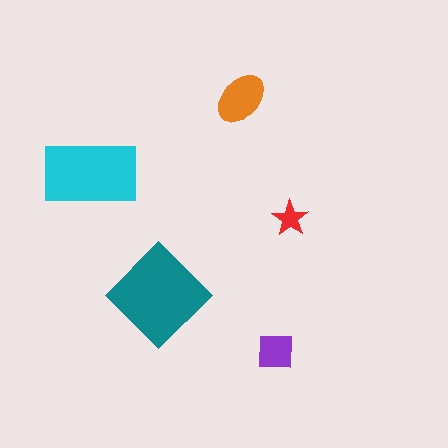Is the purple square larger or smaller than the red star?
Larger.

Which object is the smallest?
The red star.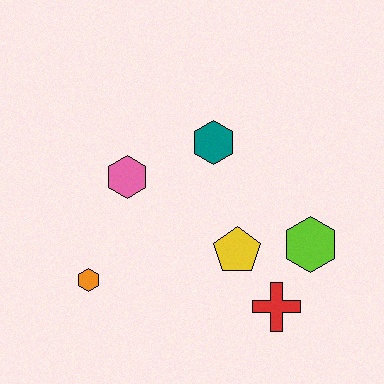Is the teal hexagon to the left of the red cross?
Yes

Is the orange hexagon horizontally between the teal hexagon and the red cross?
No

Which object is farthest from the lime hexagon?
The orange hexagon is farthest from the lime hexagon.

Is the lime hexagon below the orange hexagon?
No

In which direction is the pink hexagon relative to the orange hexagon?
The pink hexagon is above the orange hexagon.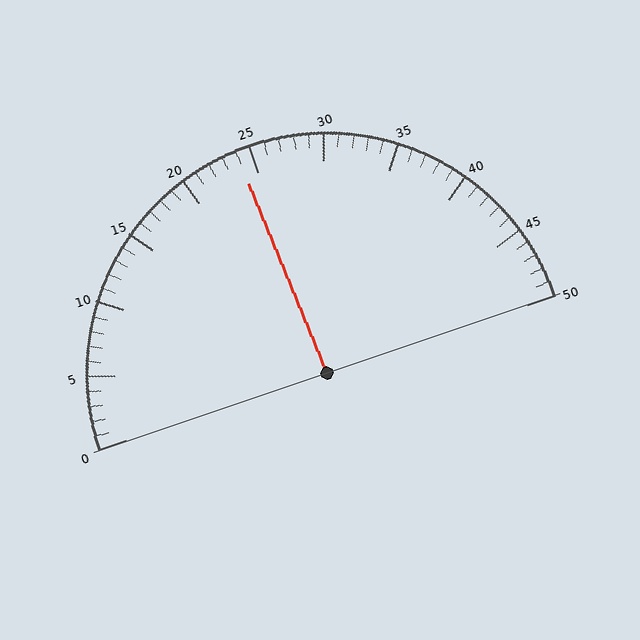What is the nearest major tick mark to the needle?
The nearest major tick mark is 25.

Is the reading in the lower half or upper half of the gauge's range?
The reading is in the lower half of the range (0 to 50).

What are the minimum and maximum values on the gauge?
The gauge ranges from 0 to 50.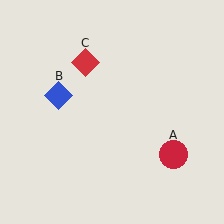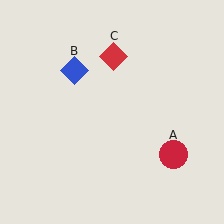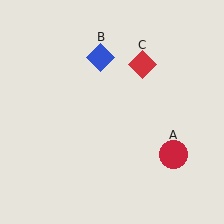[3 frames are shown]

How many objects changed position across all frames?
2 objects changed position: blue diamond (object B), red diamond (object C).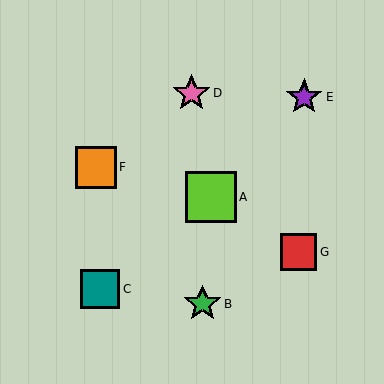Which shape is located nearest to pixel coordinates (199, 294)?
The green star (labeled B) at (202, 304) is nearest to that location.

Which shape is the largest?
The lime square (labeled A) is the largest.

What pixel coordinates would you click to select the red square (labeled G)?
Click at (299, 252) to select the red square G.